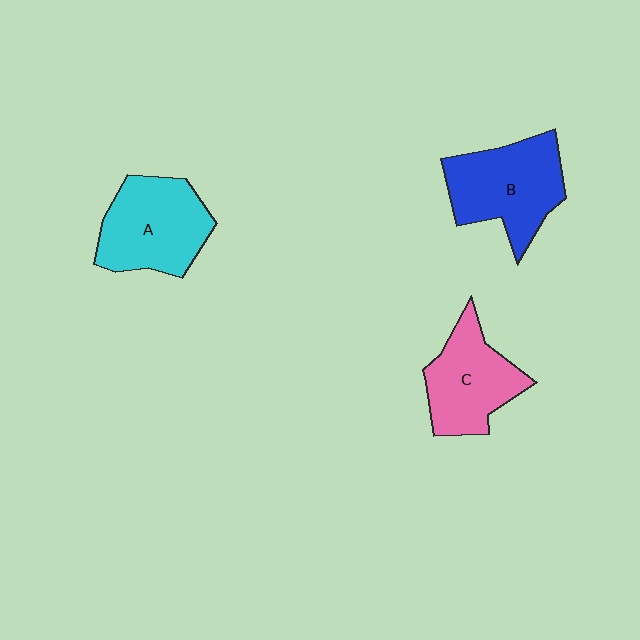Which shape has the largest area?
Shape B (blue).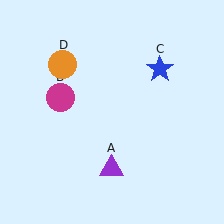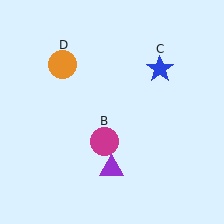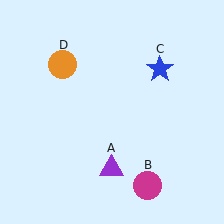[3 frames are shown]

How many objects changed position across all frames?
1 object changed position: magenta circle (object B).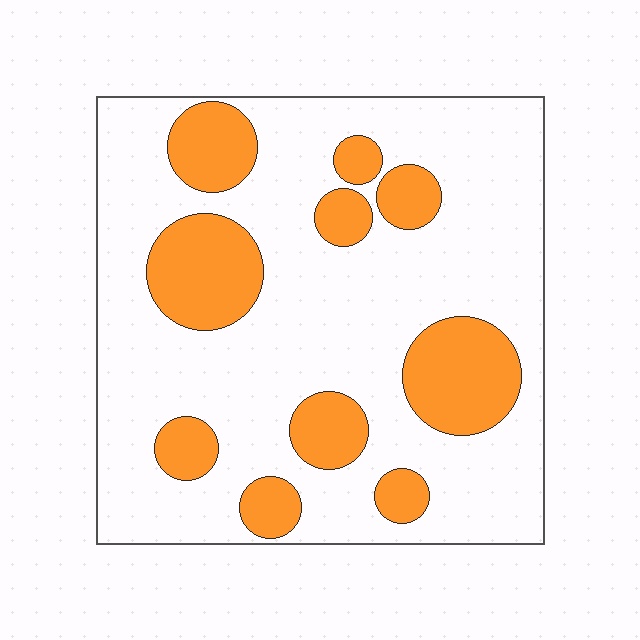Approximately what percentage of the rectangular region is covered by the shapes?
Approximately 25%.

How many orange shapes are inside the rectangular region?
10.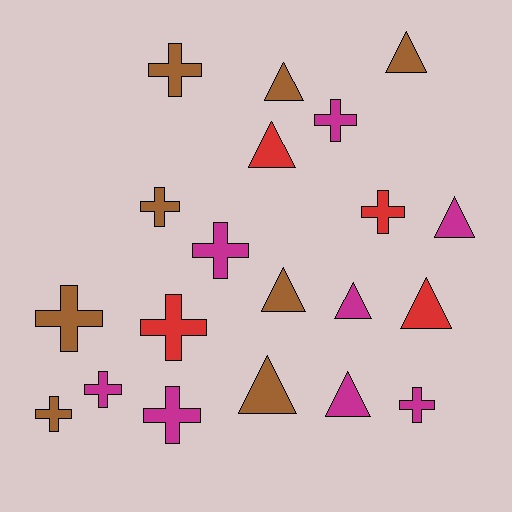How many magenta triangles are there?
There are 3 magenta triangles.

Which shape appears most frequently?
Cross, with 11 objects.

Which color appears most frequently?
Brown, with 8 objects.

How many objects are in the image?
There are 20 objects.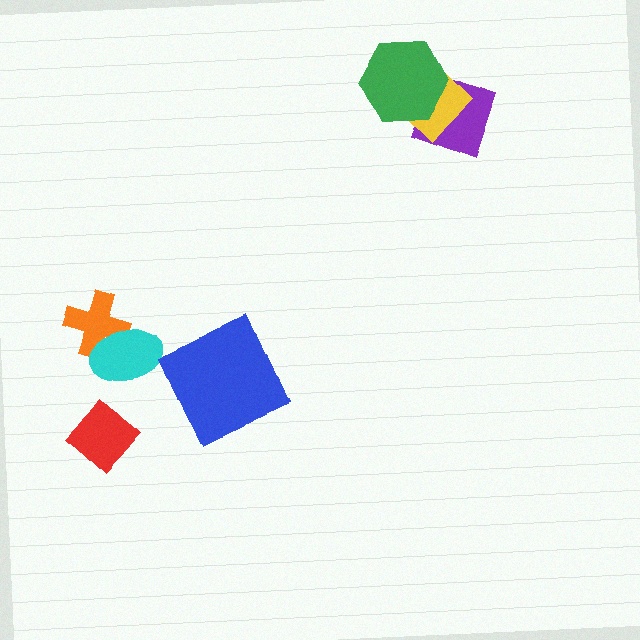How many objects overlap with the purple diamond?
2 objects overlap with the purple diamond.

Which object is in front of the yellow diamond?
The green hexagon is in front of the yellow diamond.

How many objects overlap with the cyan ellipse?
1 object overlaps with the cyan ellipse.